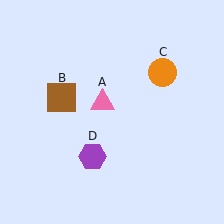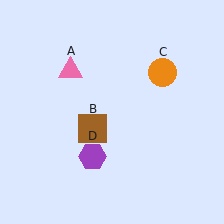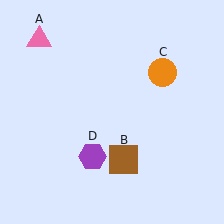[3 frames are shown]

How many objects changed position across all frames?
2 objects changed position: pink triangle (object A), brown square (object B).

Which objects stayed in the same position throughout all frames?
Orange circle (object C) and purple hexagon (object D) remained stationary.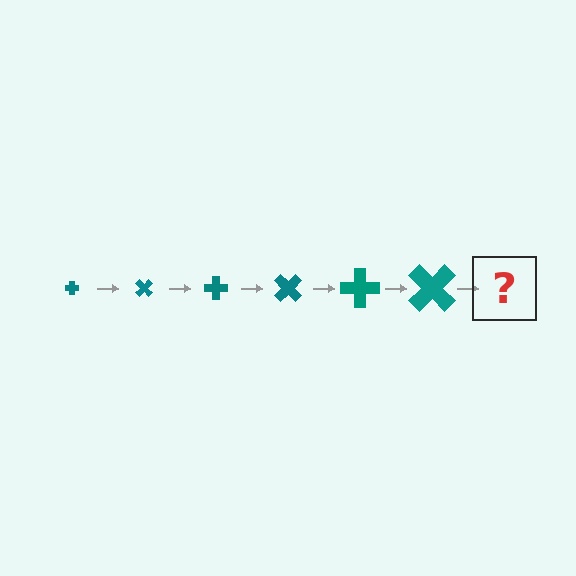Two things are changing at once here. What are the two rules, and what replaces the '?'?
The two rules are that the cross grows larger each step and it rotates 45 degrees each step. The '?' should be a cross, larger than the previous one and rotated 270 degrees from the start.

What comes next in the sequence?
The next element should be a cross, larger than the previous one and rotated 270 degrees from the start.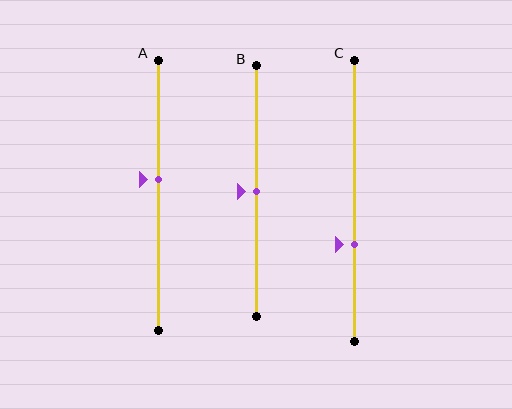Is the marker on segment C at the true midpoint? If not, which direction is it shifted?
No, the marker on segment C is shifted downward by about 15% of the segment length.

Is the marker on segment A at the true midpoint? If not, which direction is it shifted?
No, the marker on segment A is shifted upward by about 6% of the segment length.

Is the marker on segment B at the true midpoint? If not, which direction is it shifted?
Yes, the marker on segment B is at the true midpoint.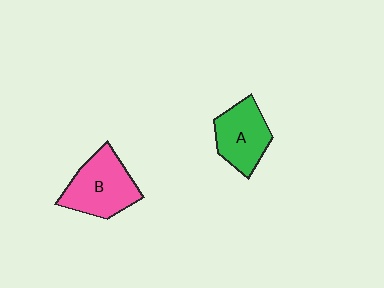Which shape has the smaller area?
Shape A (green).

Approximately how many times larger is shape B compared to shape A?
Approximately 1.2 times.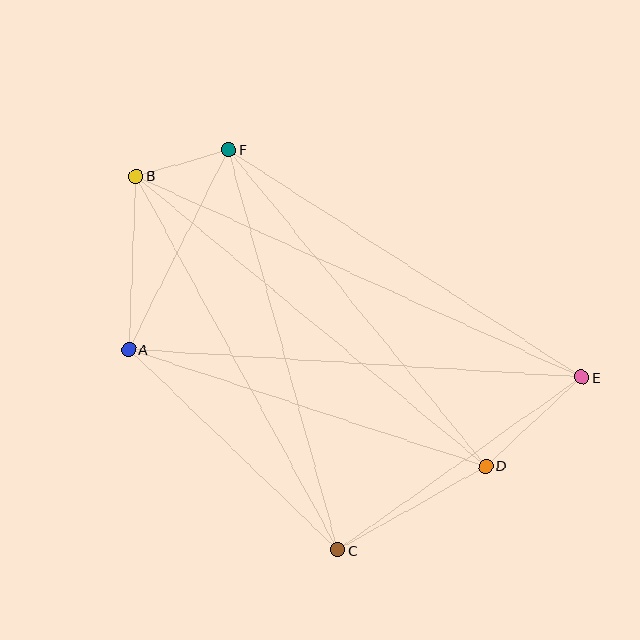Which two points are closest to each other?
Points B and F are closest to each other.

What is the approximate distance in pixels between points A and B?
The distance between A and B is approximately 174 pixels.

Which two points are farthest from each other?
Points B and E are farthest from each other.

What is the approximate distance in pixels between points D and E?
The distance between D and E is approximately 131 pixels.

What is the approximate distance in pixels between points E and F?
The distance between E and F is approximately 420 pixels.